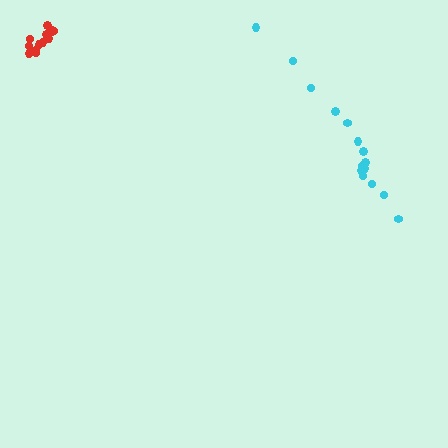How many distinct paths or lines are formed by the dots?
There are 2 distinct paths.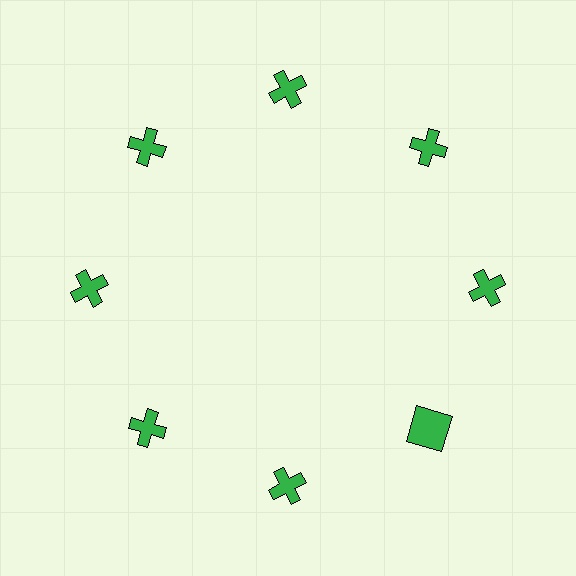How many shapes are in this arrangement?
There are 8 shapes arranged in a ring pattern.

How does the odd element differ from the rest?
It has a different shape: square instead of cross.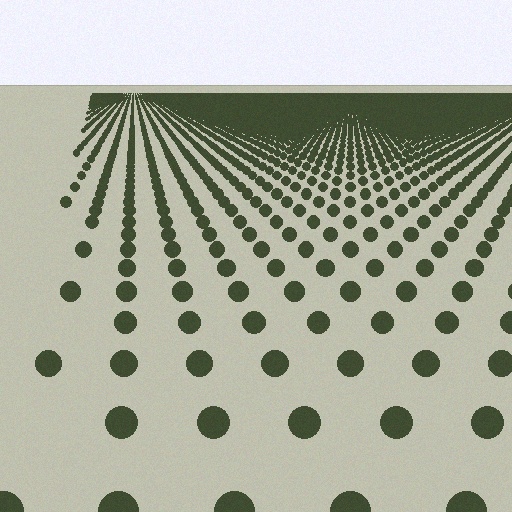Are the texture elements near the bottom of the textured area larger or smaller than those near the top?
Larger. Near the bottom, elements are closer to the viewer and appear at a bigger on-screen size.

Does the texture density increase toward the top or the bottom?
Density increases toward the top.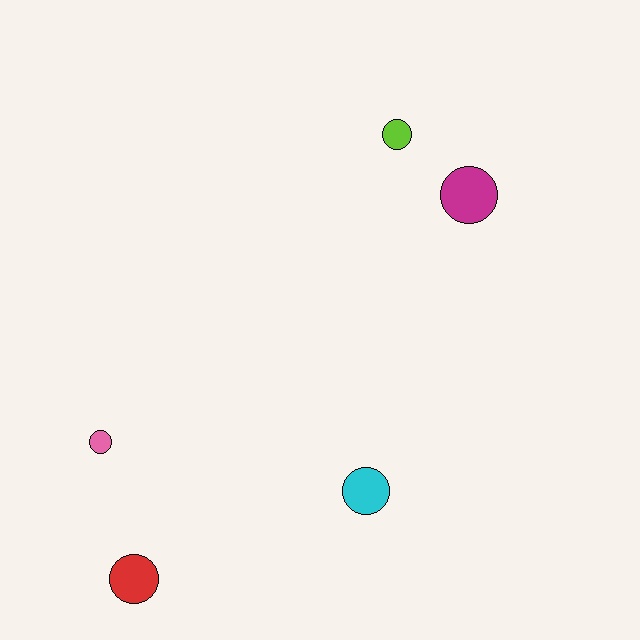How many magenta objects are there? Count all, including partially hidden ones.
There is 1 magenta object.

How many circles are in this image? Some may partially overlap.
There are 5 circles.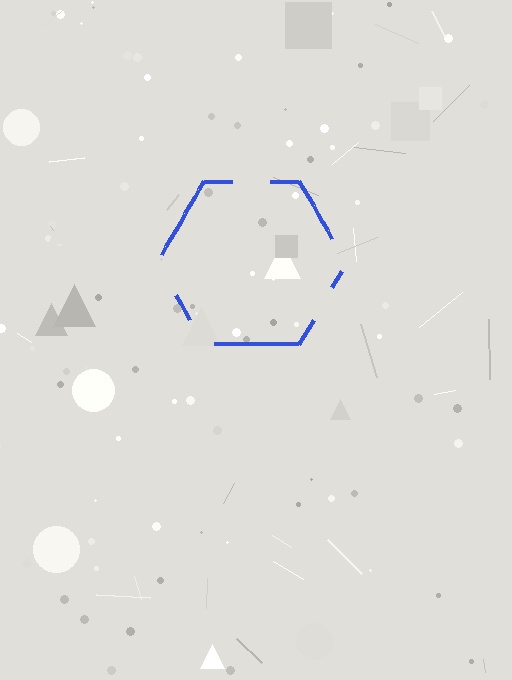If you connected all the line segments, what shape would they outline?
They would outline a hexagon.